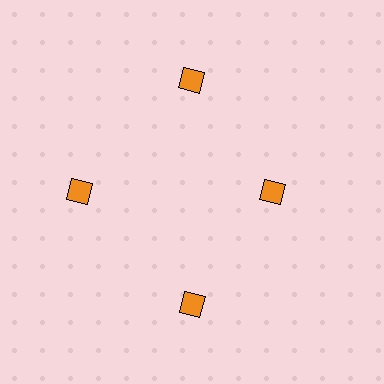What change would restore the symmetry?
The symmetry would be restored by moving it outward, back onto the ring so that all 4 squares sit at equal angles and equal distance from the center.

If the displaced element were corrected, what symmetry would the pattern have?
It would have 4-fold rotational symmetry — the pattern would map onto itself every 90 degrees.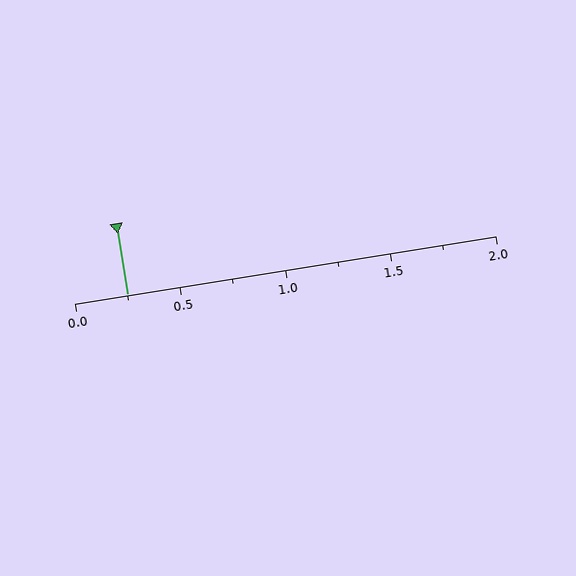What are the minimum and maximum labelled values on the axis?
The axis runs from 0.0 to 2.0.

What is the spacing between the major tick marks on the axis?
The major ticks are spaced 0.5 apart.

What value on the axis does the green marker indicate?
The marker indicates approximately 0.25.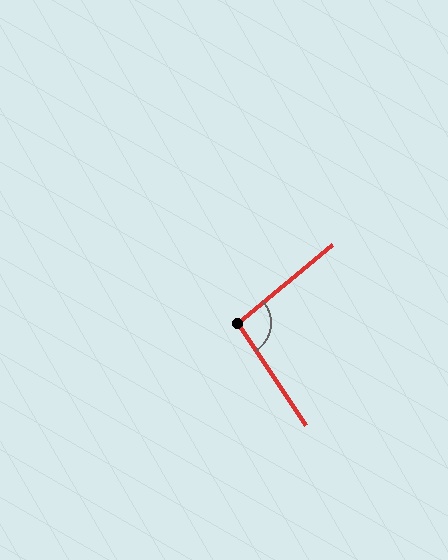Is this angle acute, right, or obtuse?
It is obtuse.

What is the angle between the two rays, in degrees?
Approximately 97 degrees.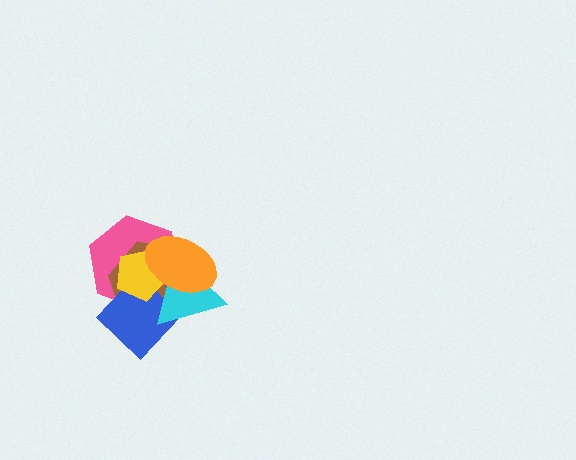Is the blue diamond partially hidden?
Yes, it is partially covered by another shape.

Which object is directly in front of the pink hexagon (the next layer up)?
The brown hexagon is directly in front of the pink hexagon.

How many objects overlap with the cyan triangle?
5 objects overlap with the cyan triangle.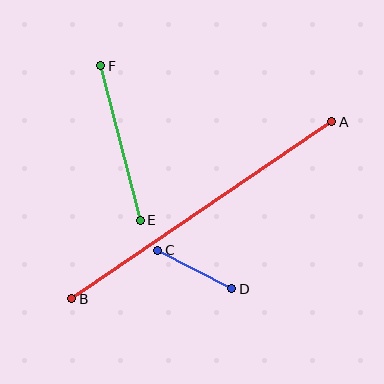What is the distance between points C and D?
The distance is approximately 83 pixels.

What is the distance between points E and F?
The distance is approximately 160 pixels.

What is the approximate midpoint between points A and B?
The midpoint is at approximately (202, 210) pixels.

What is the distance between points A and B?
The distance is approximately 315 pixels.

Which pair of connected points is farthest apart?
Points A and B are farthest apart.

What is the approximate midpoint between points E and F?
The midpoint is at approximately (120, 143) pixels.